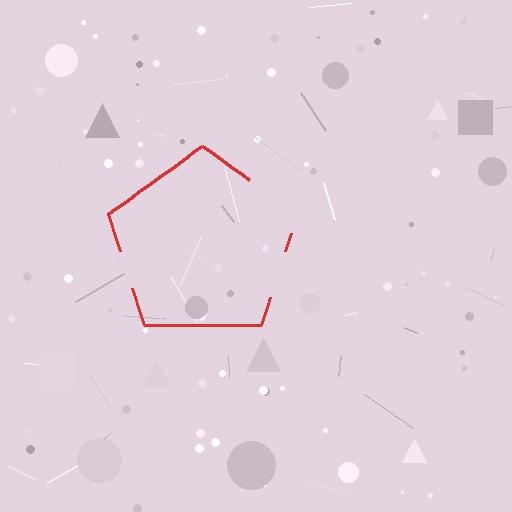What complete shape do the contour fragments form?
The contour fragments form a pentagon.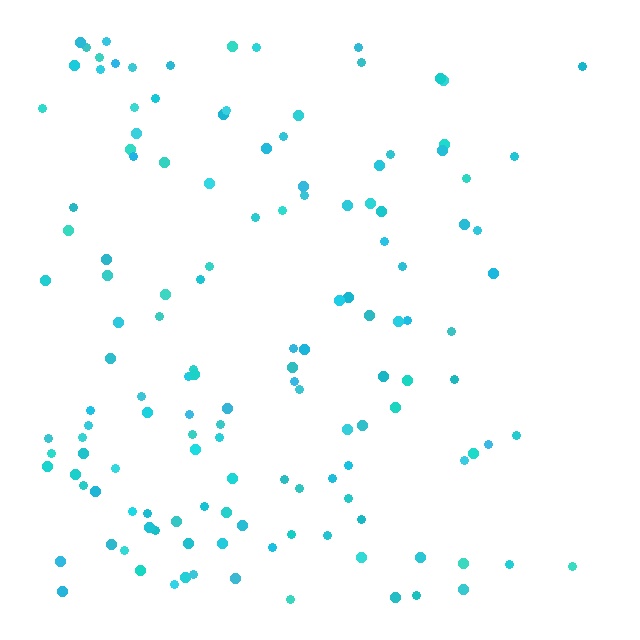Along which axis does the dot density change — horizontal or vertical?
Horizontal.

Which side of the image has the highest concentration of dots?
The left.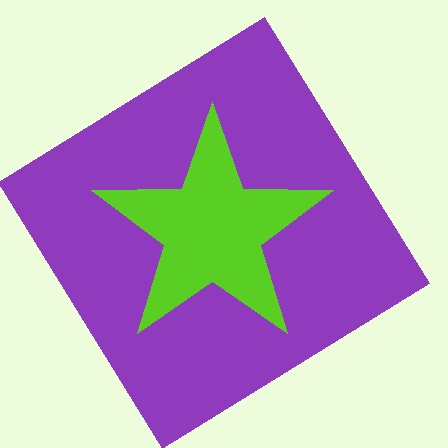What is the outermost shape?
The purple diamond.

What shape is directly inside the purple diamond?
The lime star.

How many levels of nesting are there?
2.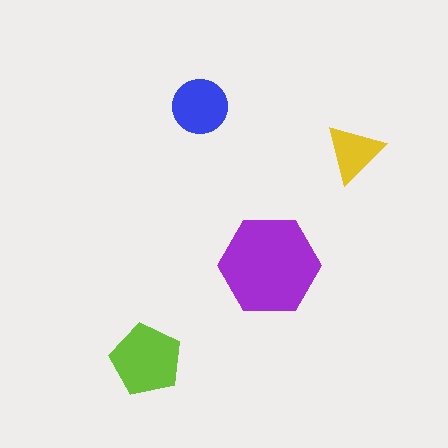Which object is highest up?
The blue circle is topmost.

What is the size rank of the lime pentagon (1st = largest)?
2nd.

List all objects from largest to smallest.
The purple hexagon, the lime pentagon, the blue circle, the yellow triangle.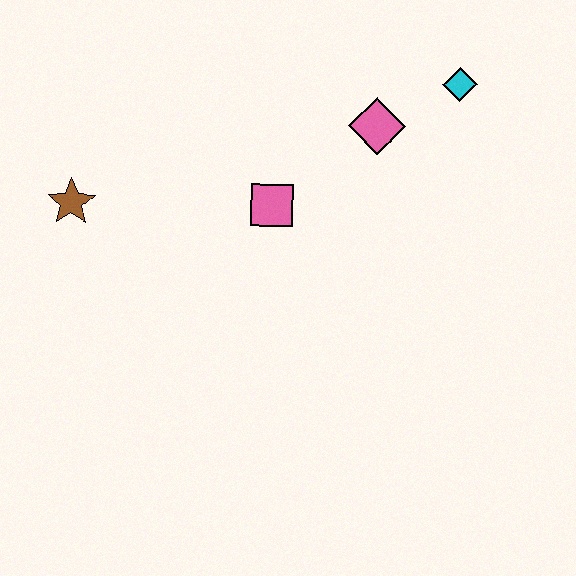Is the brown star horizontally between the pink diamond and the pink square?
No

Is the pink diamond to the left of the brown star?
No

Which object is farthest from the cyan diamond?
The brown star is farthest from the cyan diamond.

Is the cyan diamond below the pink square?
No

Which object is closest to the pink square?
The pink diamond is closest to the pink square.